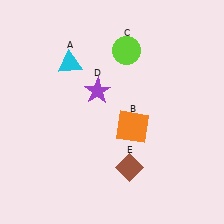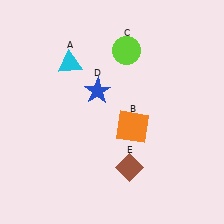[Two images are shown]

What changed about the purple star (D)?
In Image 1, D is purple. In Image 2, it changed to blue.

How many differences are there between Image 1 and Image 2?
There is 1 difference between the two images.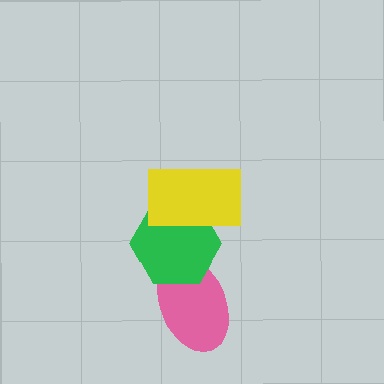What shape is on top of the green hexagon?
The yellow rectangle is on top of the green hexagon.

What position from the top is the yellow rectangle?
The yellow rectangle is 1st from the top.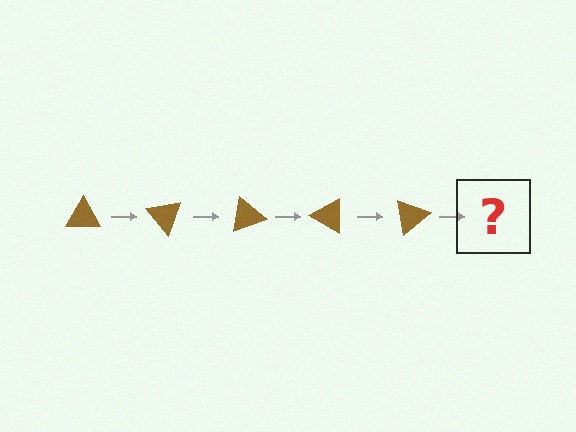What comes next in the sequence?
The next element should be a brown triangle rotated 250 degrees.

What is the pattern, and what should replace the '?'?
The pattern is that the triangle rotates 50 degrees each step. The '?' should be a brown triangle rotated 250 degrees.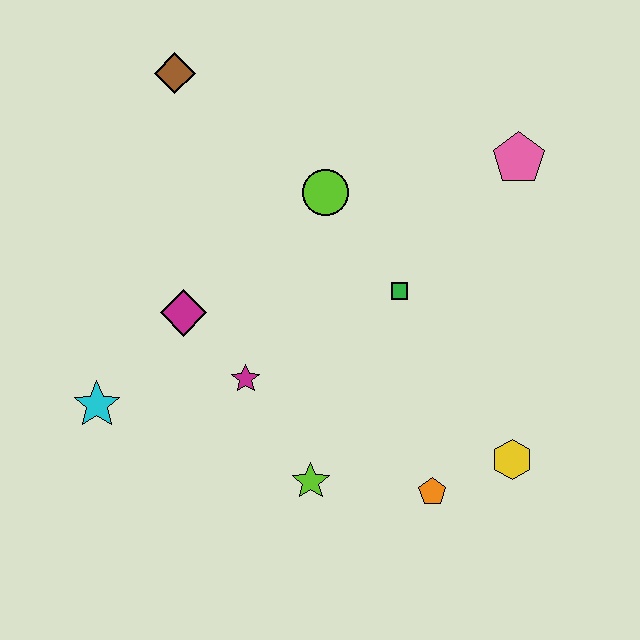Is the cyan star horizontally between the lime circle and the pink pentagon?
No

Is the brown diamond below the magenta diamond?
No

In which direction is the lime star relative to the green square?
The lime star is below the green square.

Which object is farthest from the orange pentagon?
The brown diamond is farthest from the orange pentagon.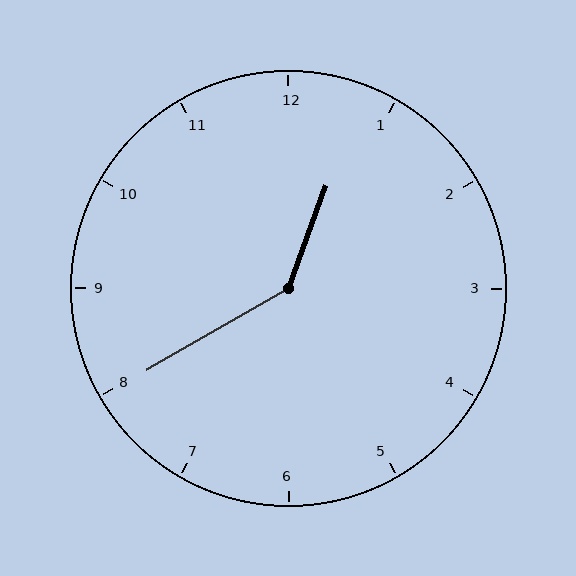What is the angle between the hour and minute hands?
Approximately 140 degrees.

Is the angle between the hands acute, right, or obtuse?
It is obtuse.